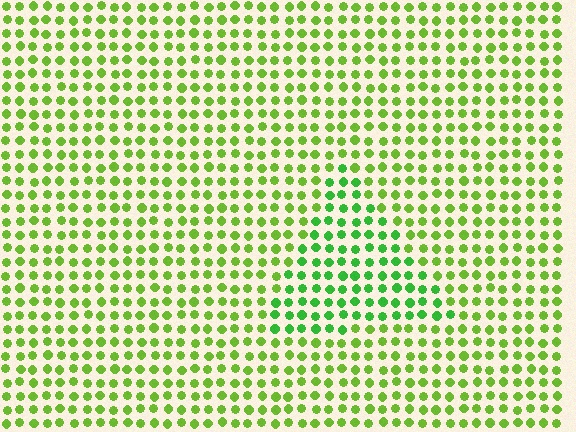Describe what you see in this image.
The image is filled with small lime elements in a uniform arrangement. A triangle-shaped region is visible where the elements are tinted to a slightly different hue, forming a subtle color boundary.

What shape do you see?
I see a triangle.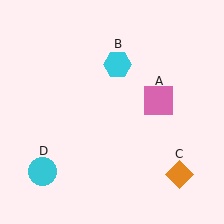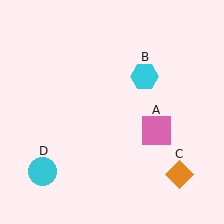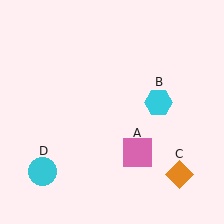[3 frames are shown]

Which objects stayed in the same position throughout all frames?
Orange diamond (object C) and cyan circle (object D) remained stationary.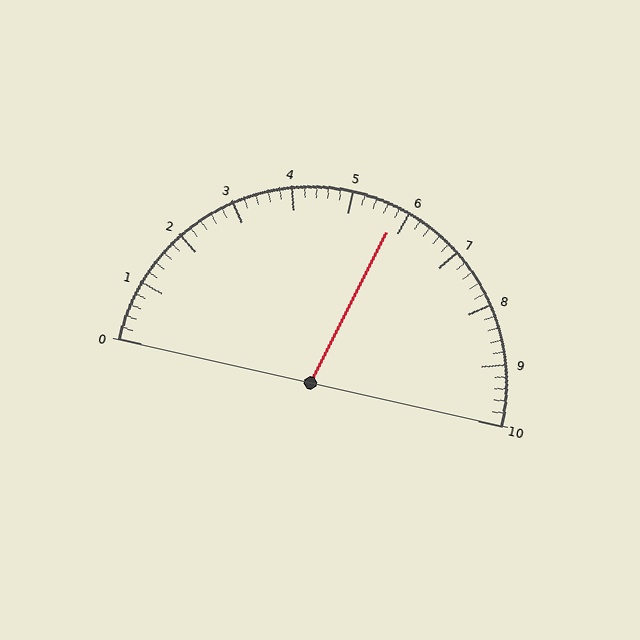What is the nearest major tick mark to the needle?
The nearest major tick mark is 6.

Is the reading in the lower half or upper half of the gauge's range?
The reading is in the upper half of the range (0 to 10).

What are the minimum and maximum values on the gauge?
The gauge ranges from 0 to 10.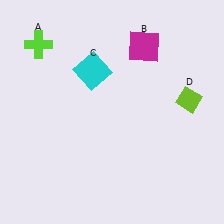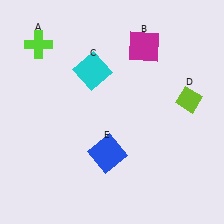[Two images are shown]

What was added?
A blue square (E) was added in Image 2.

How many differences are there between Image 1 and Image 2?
There is 1 difference between the two images.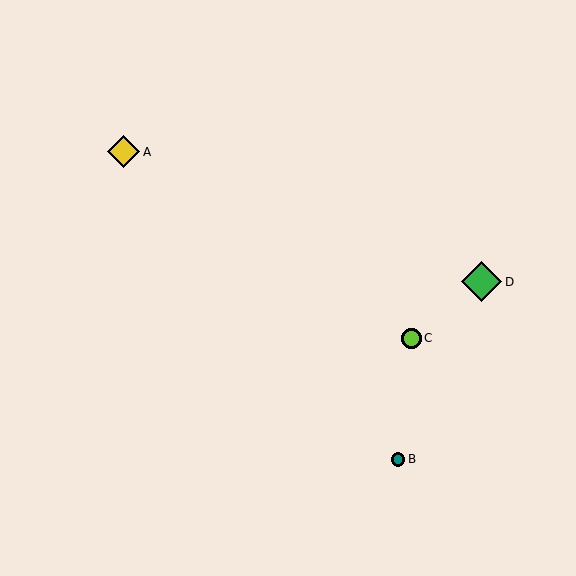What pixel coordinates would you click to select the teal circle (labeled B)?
Click at (398, 459) to select the teal circle B.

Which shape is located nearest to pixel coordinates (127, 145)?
The yellow diamond (labeled A) at (123, 152) is nearest to that location.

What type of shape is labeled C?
Shape C is a lime circle.